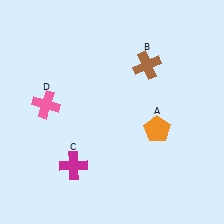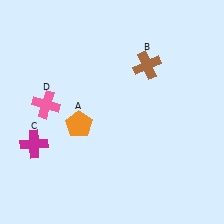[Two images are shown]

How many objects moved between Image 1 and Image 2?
2 objects moved between the two images.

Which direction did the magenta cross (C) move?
The magenta cross (C) moved left.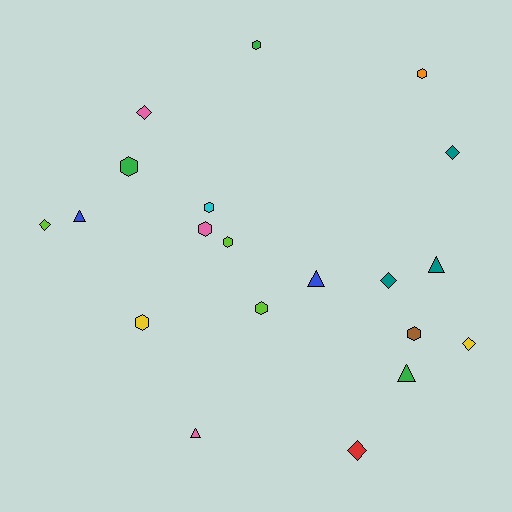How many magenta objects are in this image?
There are no magenta objects.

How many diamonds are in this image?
There are 6 diamonds.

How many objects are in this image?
There are 20 objects.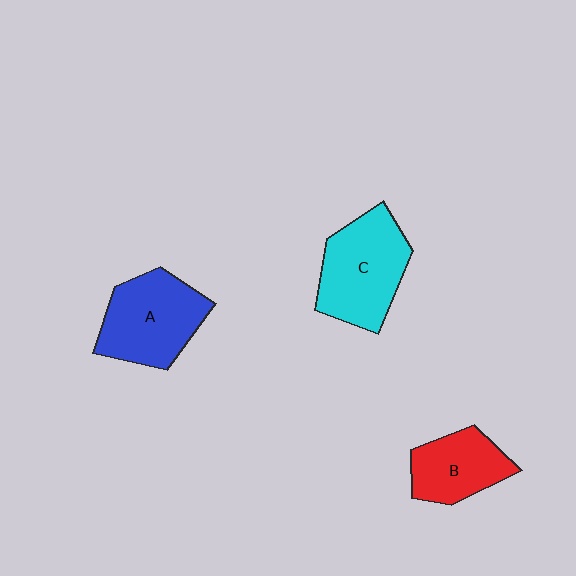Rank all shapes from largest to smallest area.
From largest to smallest: C (cyan), A (blue), B (red).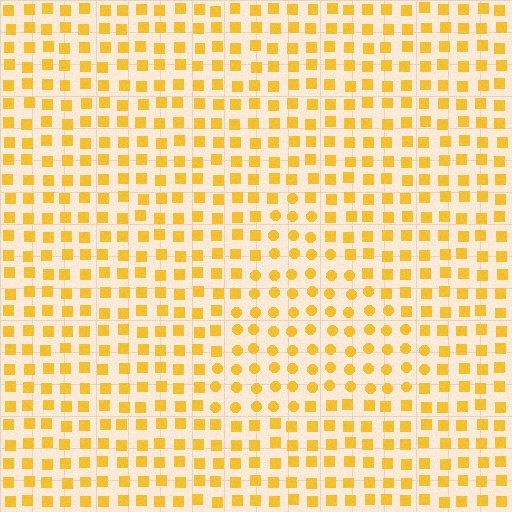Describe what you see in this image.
The image is filled with small yellow elements arranged in a uniform grid. A triangle-shaped region contains circles, while the surrounding area contains squares. The boundary is defined purely by the change in element shape.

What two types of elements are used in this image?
The image uses circles inside the triangle region and squares outside it.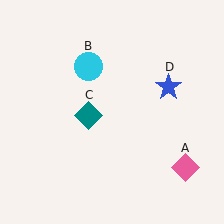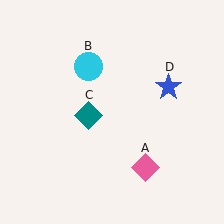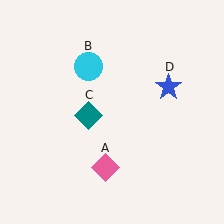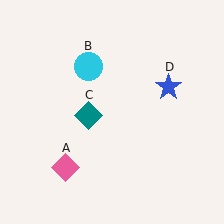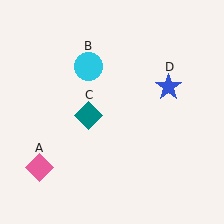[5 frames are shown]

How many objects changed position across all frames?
1 object changed position: pink diamond (object A).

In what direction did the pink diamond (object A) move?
The pink diamond (object A) moved left.